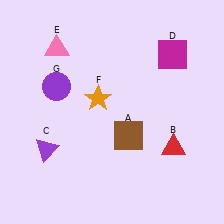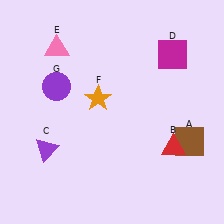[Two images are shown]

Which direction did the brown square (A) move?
The brown square (A) moved right.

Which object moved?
The brown square (A) moved right.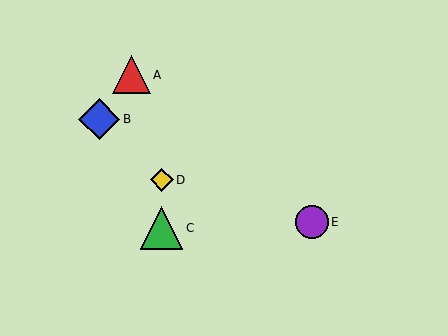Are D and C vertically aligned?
Yes, both are at x≈162.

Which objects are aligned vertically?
Objects C, D are aligned vertically.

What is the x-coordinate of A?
Object A is at x≈131.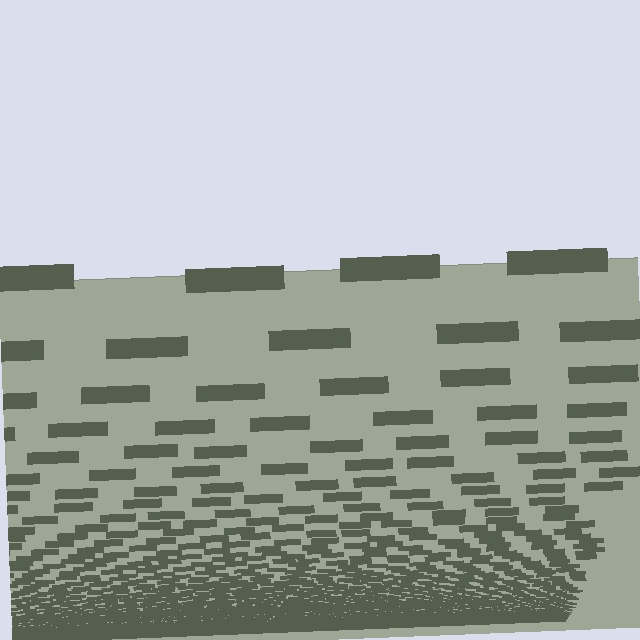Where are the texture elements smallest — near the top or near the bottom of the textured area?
Near the bottom.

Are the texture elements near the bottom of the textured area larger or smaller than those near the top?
Smaller. The gradient is inverted — elements near the bottom are smaller and denser.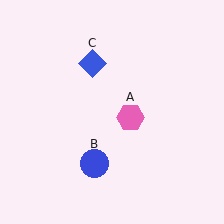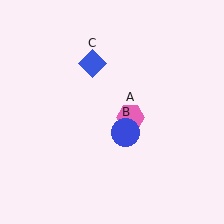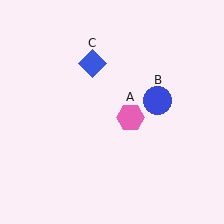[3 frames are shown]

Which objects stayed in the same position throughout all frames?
Pink hexagon (object A) and blue diamond (object C) remained stationary.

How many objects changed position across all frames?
1 object changed position: blue circle (object B).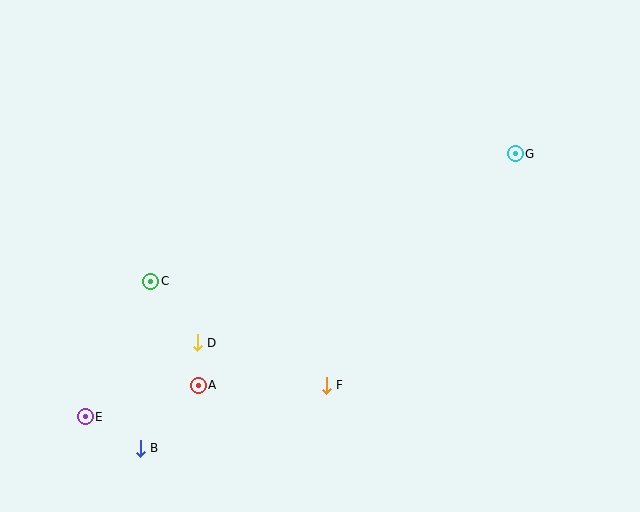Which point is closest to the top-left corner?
Point C is closest to the top-left corner.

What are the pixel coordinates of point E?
Point E is at (85, 417).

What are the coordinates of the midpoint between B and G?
The midpoint between B and G is at (328, 301).